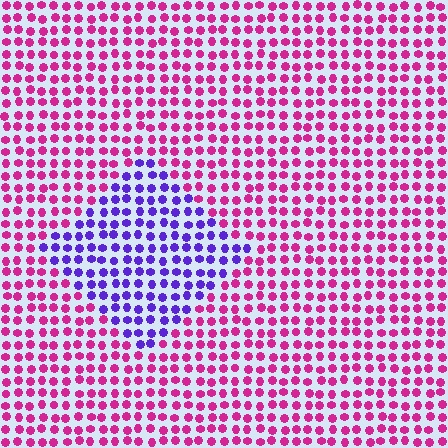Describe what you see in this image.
The image is filled with small magenta elements in a uniform arrangement. A diamond-shaped region is visible where the elements are tinted to a slightly different hue, forming a subtle color boundary.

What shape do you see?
I see a diamond.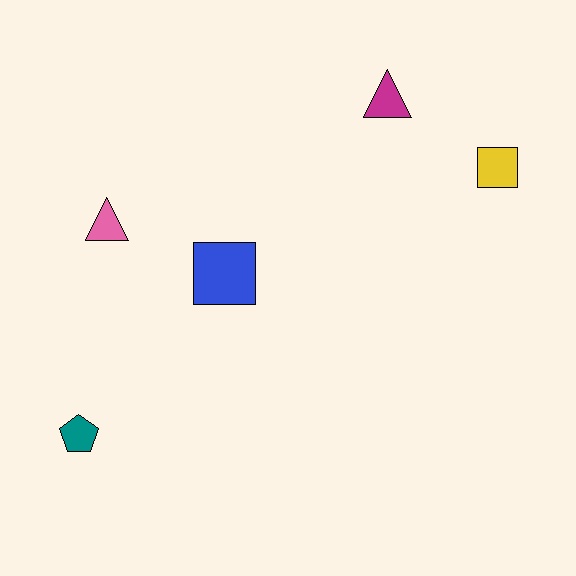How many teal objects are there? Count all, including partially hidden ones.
There is 1 teal object.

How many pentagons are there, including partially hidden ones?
There is 1 pentagon.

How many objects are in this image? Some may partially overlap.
There are 5 objects.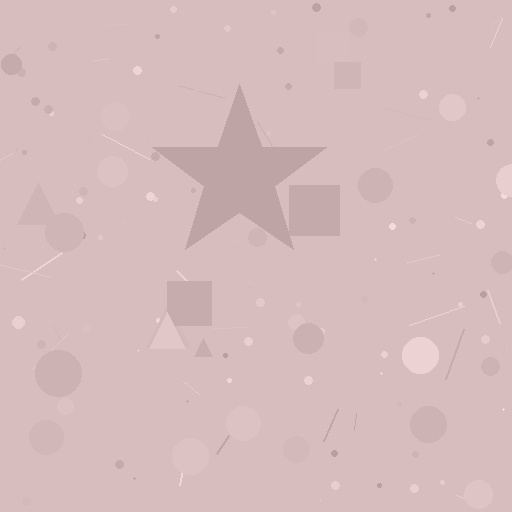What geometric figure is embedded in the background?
A star is embedded in the background.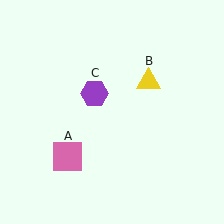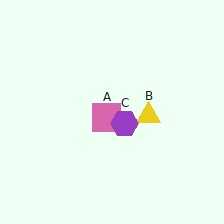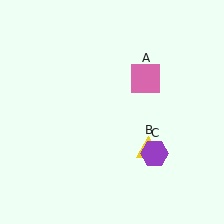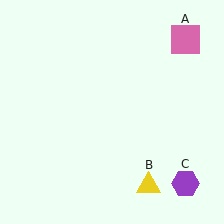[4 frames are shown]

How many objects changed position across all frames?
3 objects changed position: pink square (object A), yellow triangle (object B), purple hexagon (object C).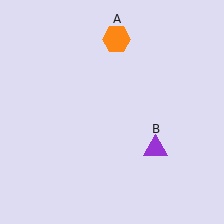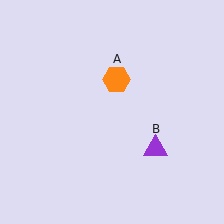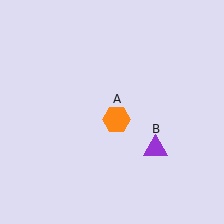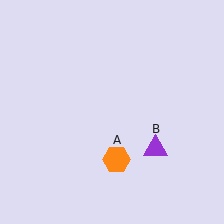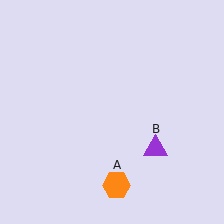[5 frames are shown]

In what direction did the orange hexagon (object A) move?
The orange hexagon (object A) moved down.